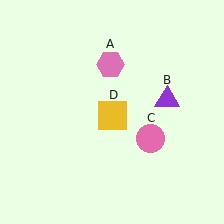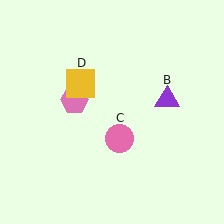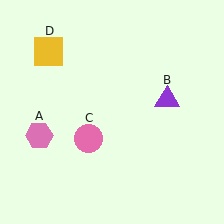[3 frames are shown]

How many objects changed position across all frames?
3 objects changed position: pink hexagon (object A), pink circle (object C), yellow square (object D).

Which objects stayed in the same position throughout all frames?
Purple triangle (object B) remained stationary.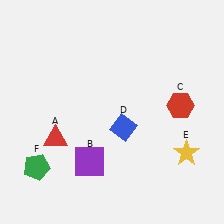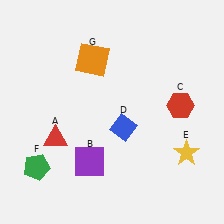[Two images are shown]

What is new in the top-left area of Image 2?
An orange square (G) was added in the top-left area of Image 2.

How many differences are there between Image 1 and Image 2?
There is 1 difference between the two images.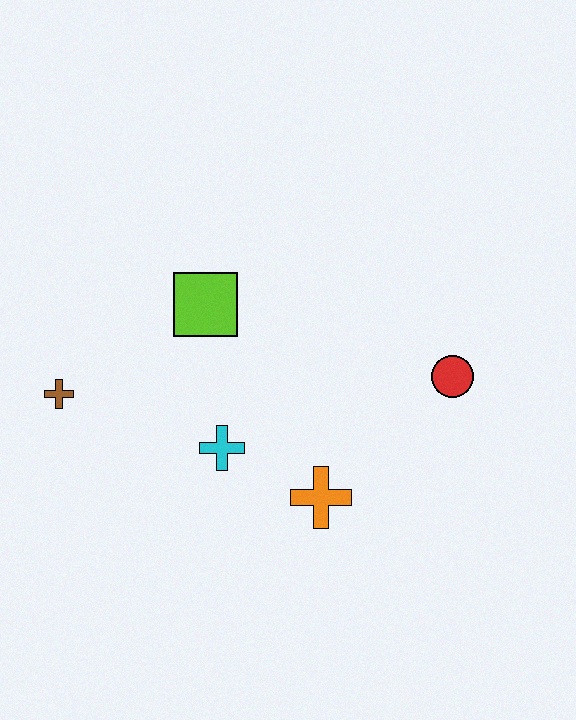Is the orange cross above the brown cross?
No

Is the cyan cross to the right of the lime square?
Yes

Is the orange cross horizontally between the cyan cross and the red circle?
Yes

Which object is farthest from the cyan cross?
The red circle is farthest from the cyan cross.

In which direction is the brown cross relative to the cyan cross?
The brown cross is to the left of the cyan cross.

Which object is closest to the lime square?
The cyan cross is closest to the lime square.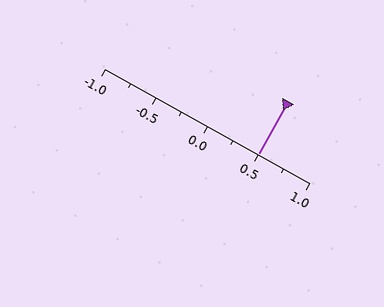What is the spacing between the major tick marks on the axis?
The major ticks are spaced 0.5 apart.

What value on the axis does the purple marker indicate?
The marker indicates approximately 0.5.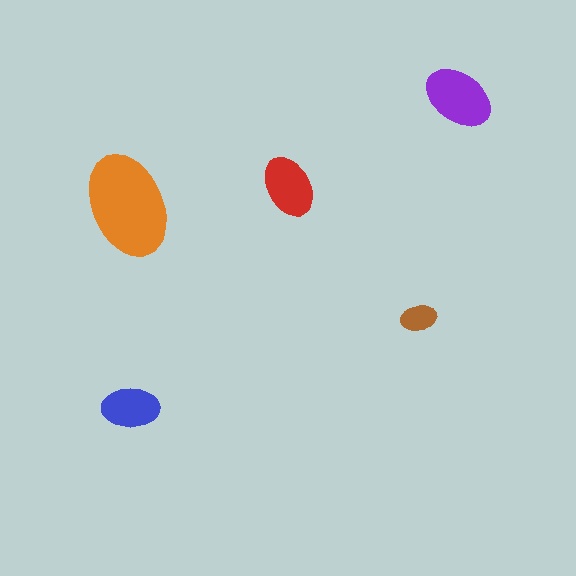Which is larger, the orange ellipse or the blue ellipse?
The orange one.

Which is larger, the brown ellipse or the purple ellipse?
The purple one.